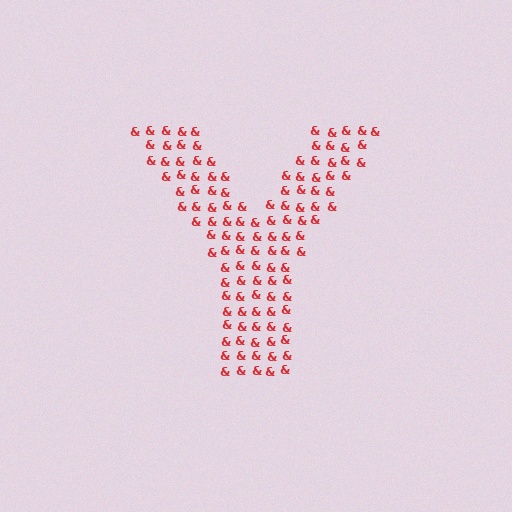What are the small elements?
The small elements are ampersands.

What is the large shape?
The large shape is the letter Y.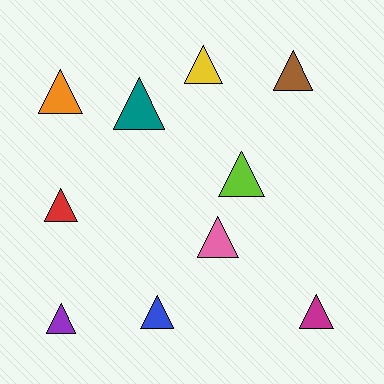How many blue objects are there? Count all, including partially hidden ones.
There is 1 blue object.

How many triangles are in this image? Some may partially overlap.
There are 10 triangles.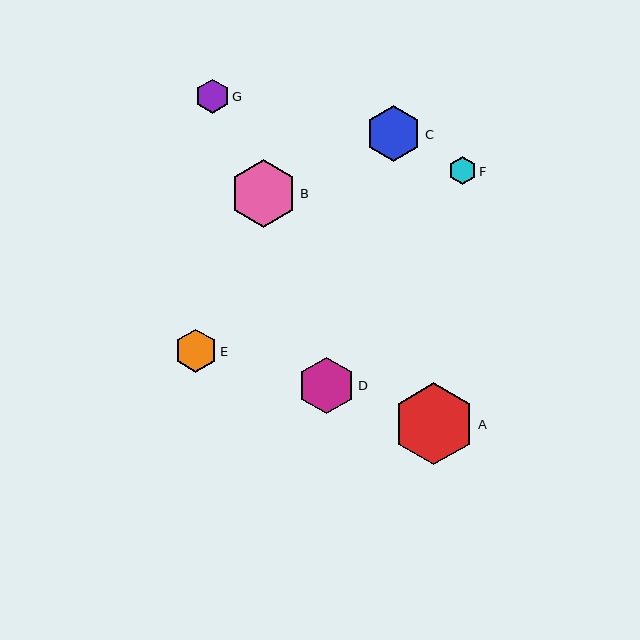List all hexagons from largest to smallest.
From largest to smallest: A, B, D, C, E, G, F.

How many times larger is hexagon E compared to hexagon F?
Hexagon E is approximately 1.6 times the size of hexagon F.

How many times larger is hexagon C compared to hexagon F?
Hexagon C is approximately 2.1 times the size of hexagon F.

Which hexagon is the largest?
Hexagon A is the largest with a size of approximately 82 pixels.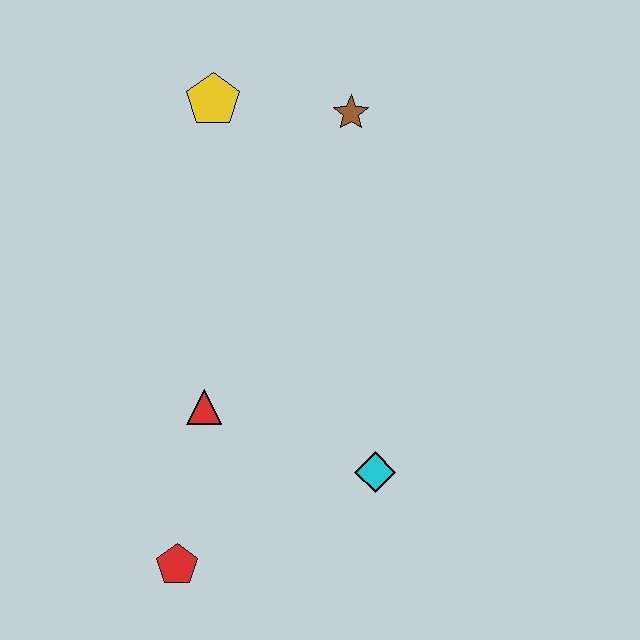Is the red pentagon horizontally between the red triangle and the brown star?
No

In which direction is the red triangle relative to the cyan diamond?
The red triangle is to the left of the cyan diamond.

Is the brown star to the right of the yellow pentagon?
Yes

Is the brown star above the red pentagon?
Yes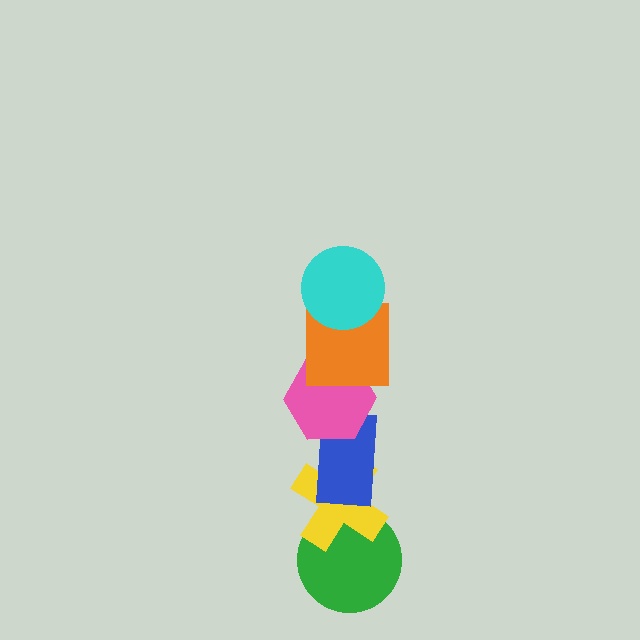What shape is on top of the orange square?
The cyan circle is on top of the orange square.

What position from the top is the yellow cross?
The yellow cross is 5th from the top.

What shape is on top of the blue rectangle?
The pink hexagon is on top of the blue rectangle.